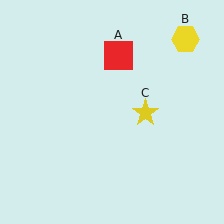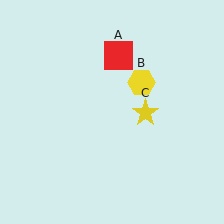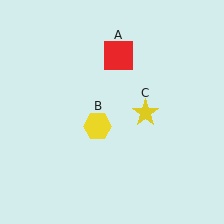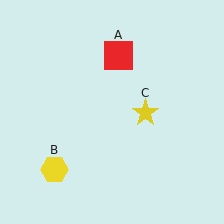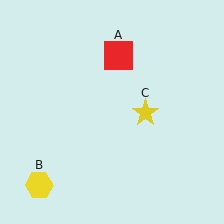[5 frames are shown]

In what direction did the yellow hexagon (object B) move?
The yellow hexagon (object B) moved down and to the left.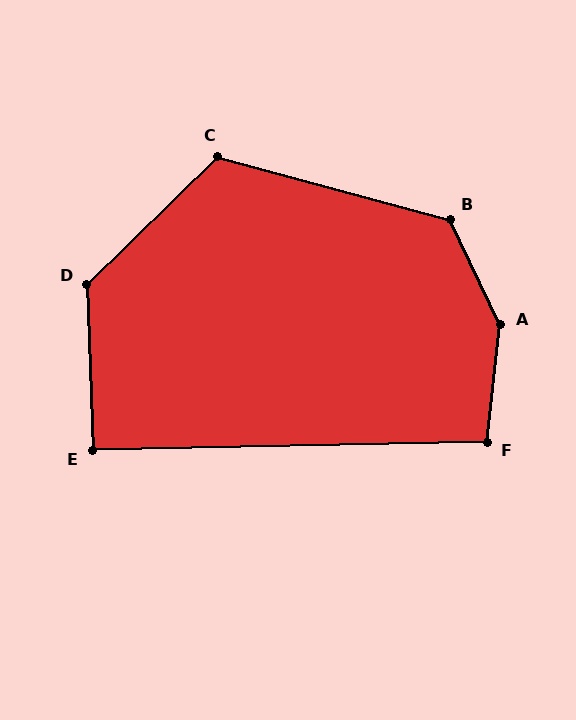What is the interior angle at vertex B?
Approximately 130 degrees (obtuse).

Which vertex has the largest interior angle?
A, at approximately 148 degrees.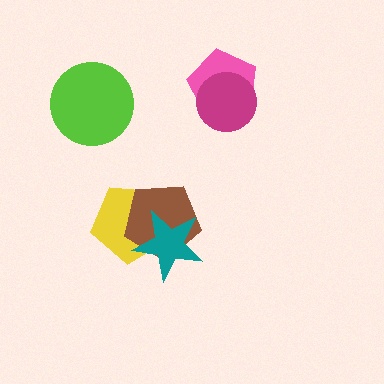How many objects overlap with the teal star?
2 objects overlap with the teal star.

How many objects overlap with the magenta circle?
1 object overlaps with the magenta circle.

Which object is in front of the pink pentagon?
The magenta circle is in front of the pink pentagon.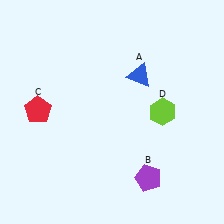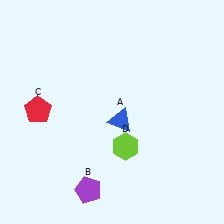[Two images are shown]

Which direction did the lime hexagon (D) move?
The lime hexagon (D) moved left.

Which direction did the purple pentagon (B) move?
The purple pentagon (B) moved left.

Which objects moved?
The objects that moved are: the blue triangle (A), the purple pentagon (B), the lime hexagon (D).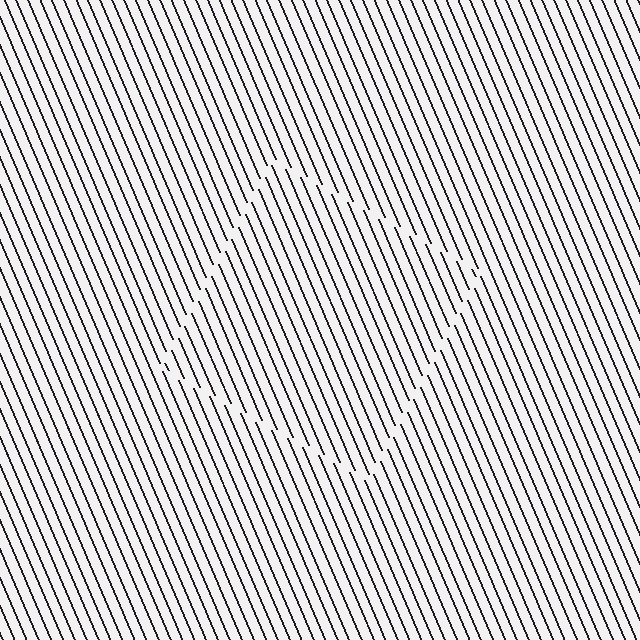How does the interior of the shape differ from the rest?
The interior of the shape contains the same grating, shifted by half a period — the contour is defined by the phase discontinuity where line-ends from the inner and outer gratings abut.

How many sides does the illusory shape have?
4 sides — the line-ends trace a square.